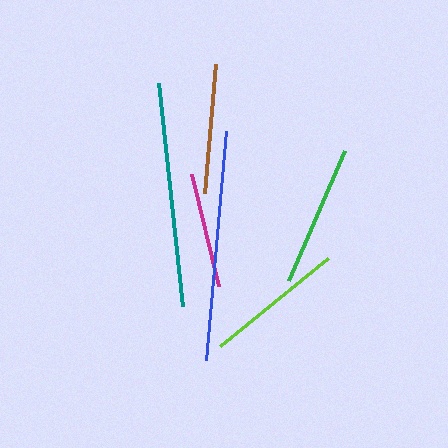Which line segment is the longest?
The blue line is the longest at approximately 229 pixels.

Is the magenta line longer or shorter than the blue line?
The blue line is longer than the magenta line.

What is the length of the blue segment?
The blue segment is approximately 229 pixels long.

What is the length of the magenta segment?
The magenta segment is approximately 116 pixels long.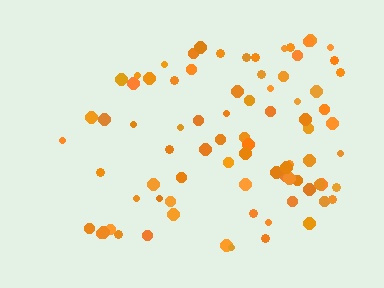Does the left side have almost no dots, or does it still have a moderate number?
Still a moderate number, just noticeably fewer than the right.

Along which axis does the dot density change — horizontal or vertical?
Horizontal.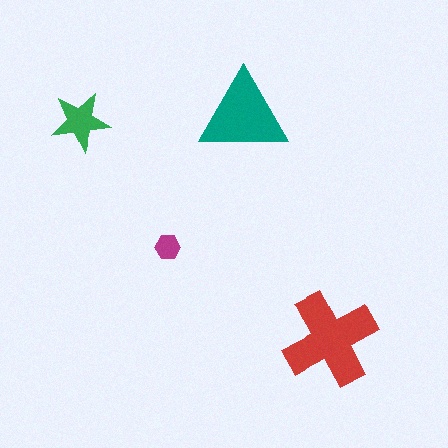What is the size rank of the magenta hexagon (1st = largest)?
4th.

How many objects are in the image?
There are 4 objects in the image.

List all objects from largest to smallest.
The red cross, the teal triangle, the green star, the magenta hexagon.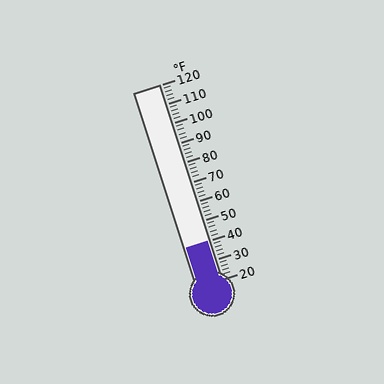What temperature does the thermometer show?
The thermometer shows approximately 40°F.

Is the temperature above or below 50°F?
The temperature is below 50°F.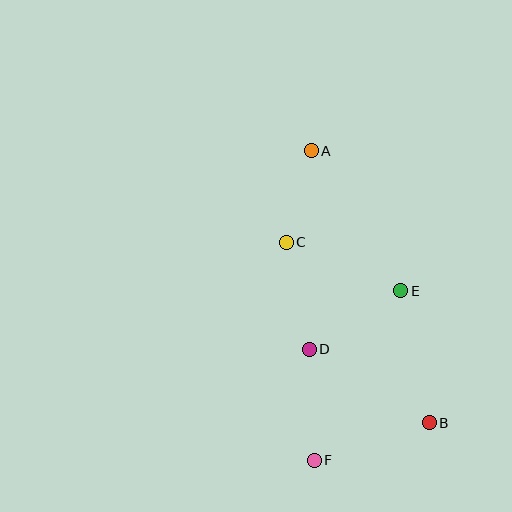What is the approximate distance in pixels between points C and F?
The distance between C and F is approximately 220 pixels.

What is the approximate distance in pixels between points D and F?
The distance between D and F is approximately 111 pixels.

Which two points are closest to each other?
Points A and C are closest to each other.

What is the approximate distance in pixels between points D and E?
The distance between D and E is approximately 108 pixels.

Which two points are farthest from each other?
Points A and F are farthest from each other.